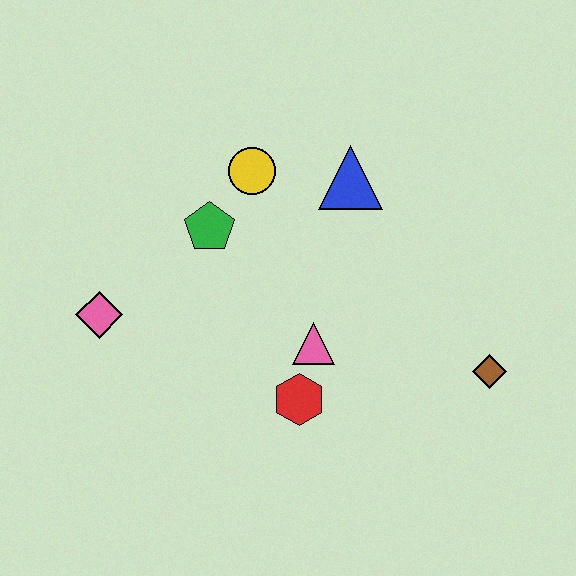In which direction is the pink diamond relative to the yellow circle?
The pink diamond is to the left of the yellow circle.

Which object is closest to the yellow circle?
The green pentagon is closest to the yellow circle.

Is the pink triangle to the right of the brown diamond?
No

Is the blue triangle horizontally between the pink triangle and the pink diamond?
No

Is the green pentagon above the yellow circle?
No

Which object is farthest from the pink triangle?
The pink diamond is farthest from the pink triangle.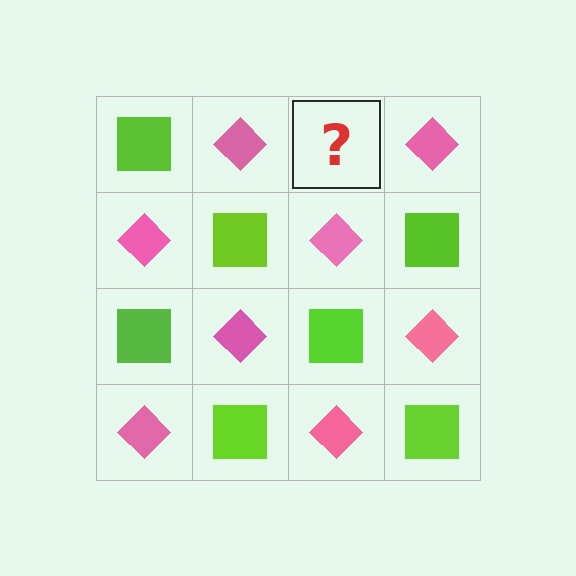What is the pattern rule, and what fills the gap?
The rule is that it alternates lime square and pink diamond in a checkerboard pattern. The gap should be filled with a lime square.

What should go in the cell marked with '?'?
The missing cell should contain a lime square.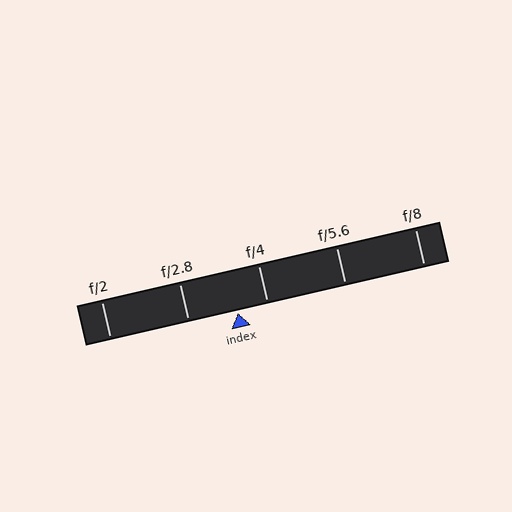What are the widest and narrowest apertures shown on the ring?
The widest aperture shown is f/2 and the narrowest is f/8.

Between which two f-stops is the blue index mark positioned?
The index mark is between f/2.8 and f/4.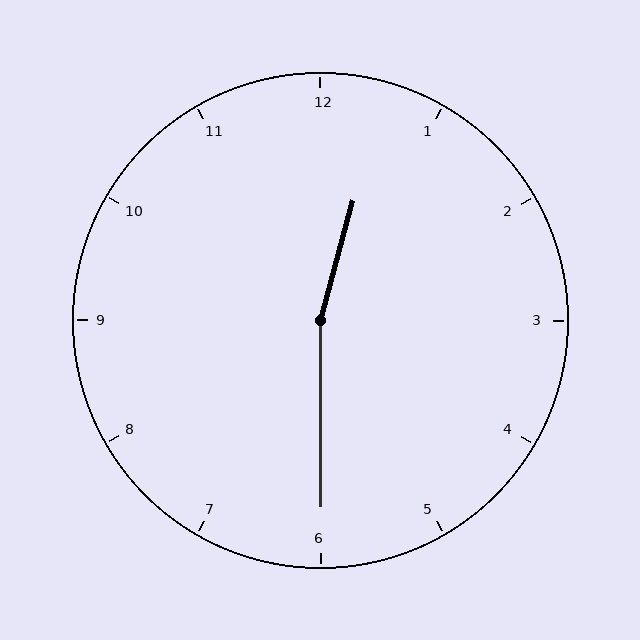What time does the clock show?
12:30.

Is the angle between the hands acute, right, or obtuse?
It is obtuse.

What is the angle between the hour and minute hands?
Approximately 165 degrees.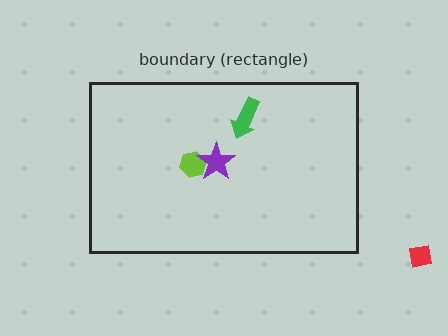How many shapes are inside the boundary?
3 inside, 1 outside.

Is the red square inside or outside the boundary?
Outside.